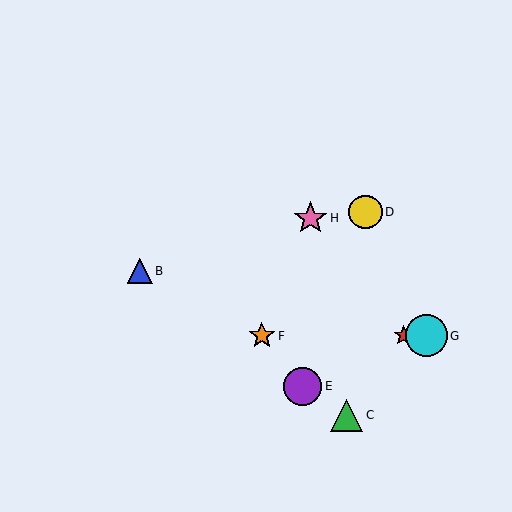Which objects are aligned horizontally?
Objects A, F, G are aligned horizontally.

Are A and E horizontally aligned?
No, A is at y≈336 and E is at y≈386.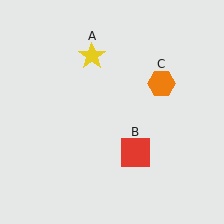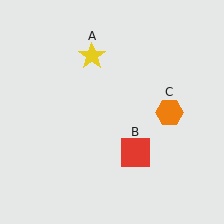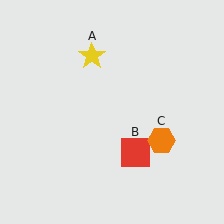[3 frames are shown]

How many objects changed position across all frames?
1 object changed position: orange hexagon (object C).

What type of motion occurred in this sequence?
The orange hexagon (object C) rotated clockwise around the center of the scene.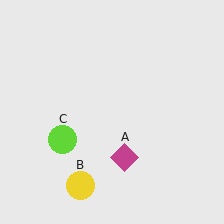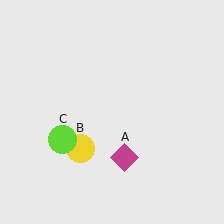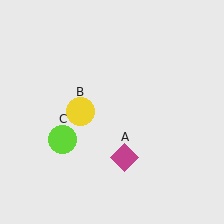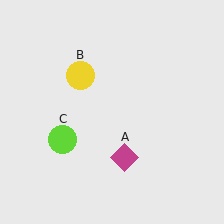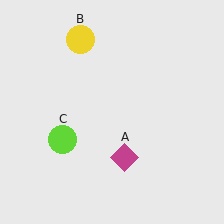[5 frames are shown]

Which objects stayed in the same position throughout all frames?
Magenta diamond (object A) and lime circle (object C) remained stationary.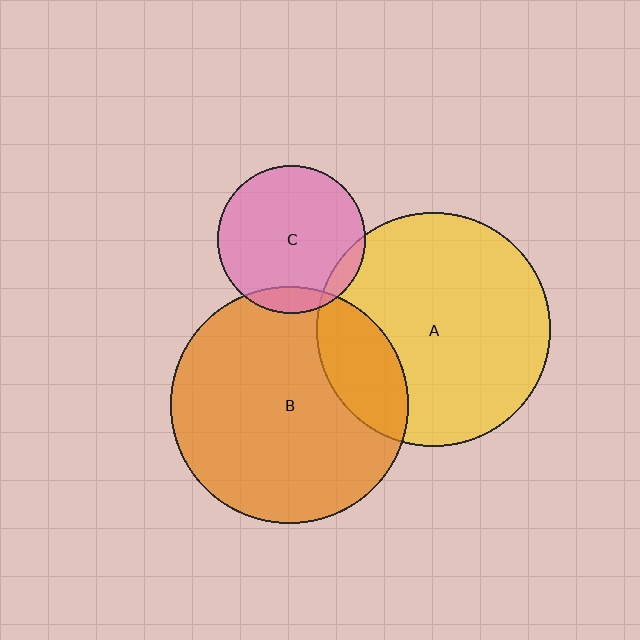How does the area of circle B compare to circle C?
Approximately 2.6 times.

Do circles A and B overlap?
Yes.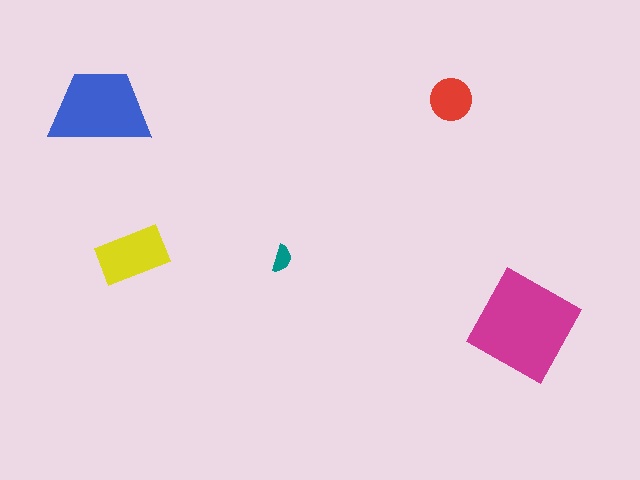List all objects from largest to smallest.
The magenta diamond, the blue trapezoid, the yellow rectangle, the red circle, the teal semicircle.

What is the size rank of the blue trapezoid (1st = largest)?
2nd.